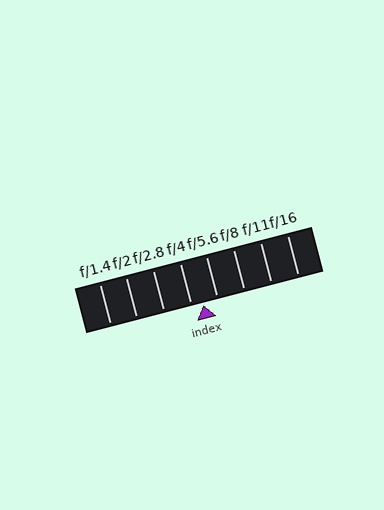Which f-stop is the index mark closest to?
The index mark is closest to f/4.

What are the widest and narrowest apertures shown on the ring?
The widest aperture shown is f/1.4 and the narrowest is f/16.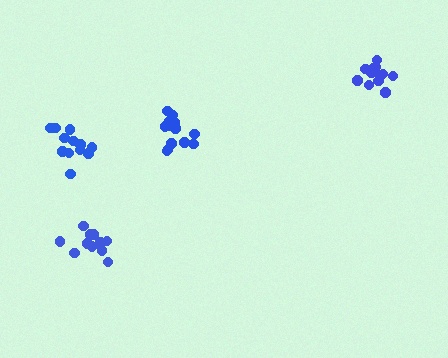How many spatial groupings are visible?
There are 4 spatial groupings.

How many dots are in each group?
Group 1: 12 dots, Group 2: 12 dots, Group 3: 14 dots, Group 4: 12 dots (50 total).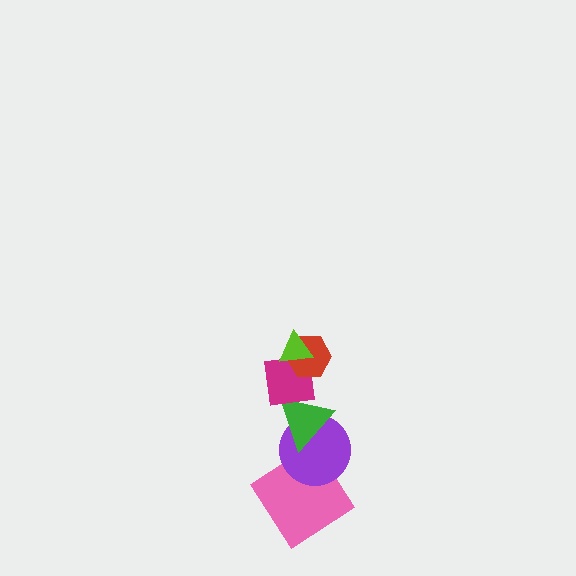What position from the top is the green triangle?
The green triangle is 4th from the top.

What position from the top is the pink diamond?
The pink diamond is 6th from the top.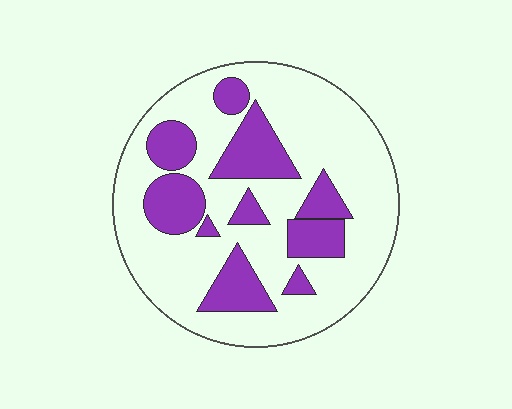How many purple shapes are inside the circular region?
10.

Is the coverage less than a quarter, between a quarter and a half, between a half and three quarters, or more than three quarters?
Between a quarter and a half.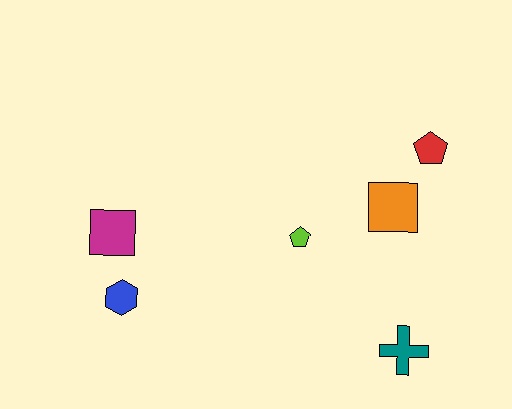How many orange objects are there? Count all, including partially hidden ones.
There is 1 orange object.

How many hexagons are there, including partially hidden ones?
There is 1 hexagon.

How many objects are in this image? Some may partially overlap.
There are 6 objects.